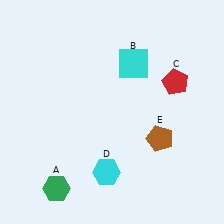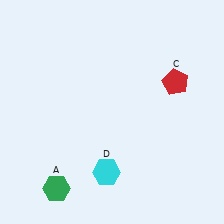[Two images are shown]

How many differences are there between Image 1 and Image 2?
There are 2 differences between the two images.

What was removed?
The cyan square (B), the brown pentagon (E) were removed in Image 2.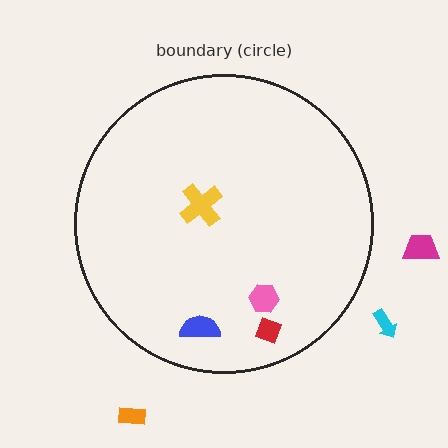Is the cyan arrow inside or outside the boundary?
Outside.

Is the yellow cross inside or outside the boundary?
Inside.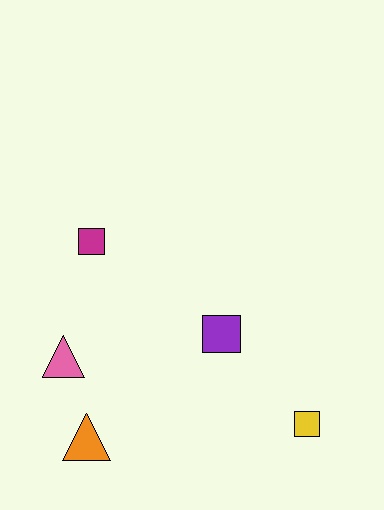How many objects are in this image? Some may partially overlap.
There are 5 objects.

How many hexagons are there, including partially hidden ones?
There are no hexagons.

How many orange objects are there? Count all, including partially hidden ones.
There is 1 orange object.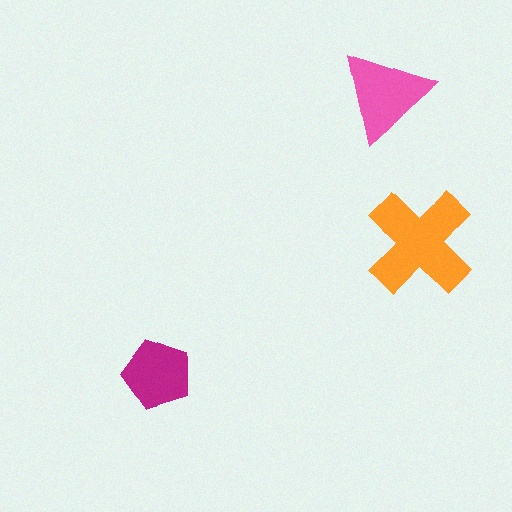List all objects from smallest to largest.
The magenta pentagon, the pink triangle, the orange cross.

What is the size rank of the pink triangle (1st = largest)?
2nd.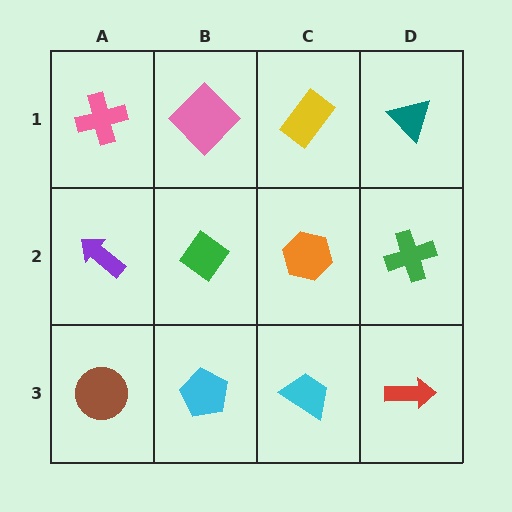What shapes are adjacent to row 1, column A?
A purple arrow (row 2, column A), a pink diamond (row 1, column B).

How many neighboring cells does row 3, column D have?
2.